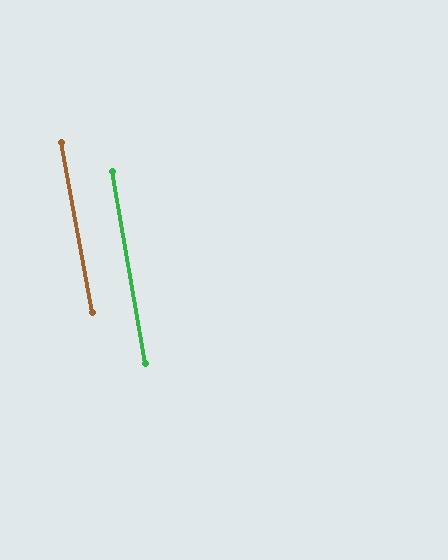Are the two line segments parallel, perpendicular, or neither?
Parallel — their directions differ by only 0.6°.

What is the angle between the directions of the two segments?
Approximately 1 degree.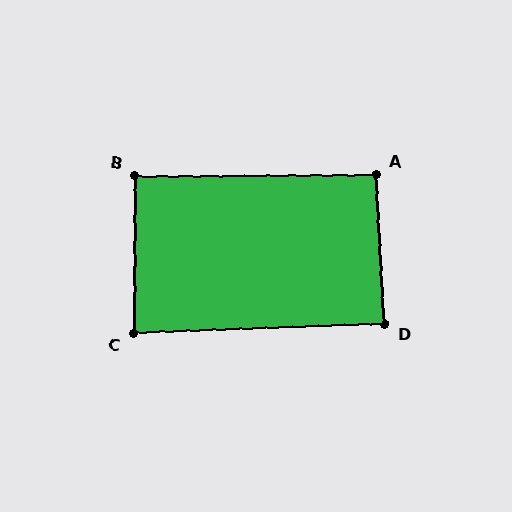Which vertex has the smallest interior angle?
C, at approximately 87 degrees.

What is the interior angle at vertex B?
Approximately 91 degrees (approximately right).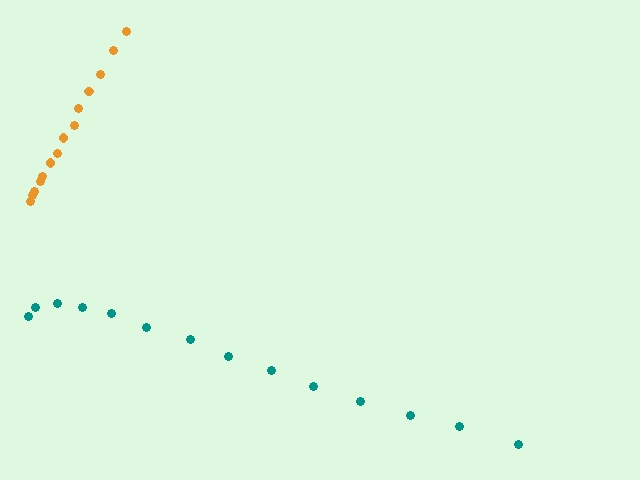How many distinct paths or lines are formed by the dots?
There are 2 distinct paths.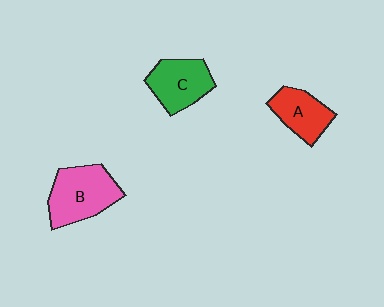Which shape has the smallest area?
Shape A (red).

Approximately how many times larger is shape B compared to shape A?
Approximately 1.5 times.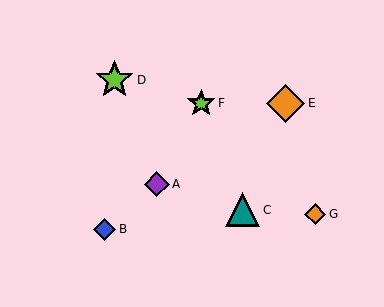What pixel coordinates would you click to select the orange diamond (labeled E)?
Click at (286, 103) to select the orange diamond E.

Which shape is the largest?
The lime star (labeled D) is the largest.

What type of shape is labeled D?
Shape D is a lime star.